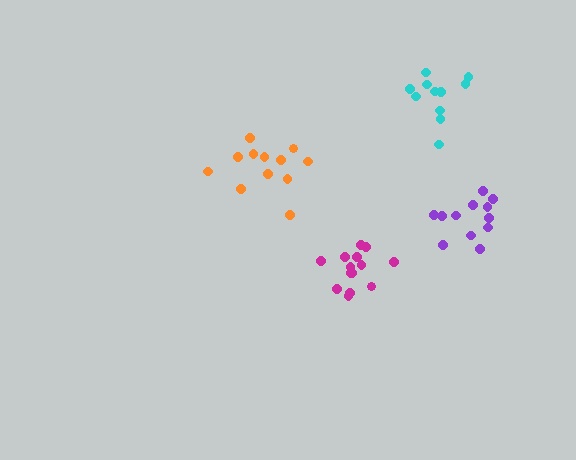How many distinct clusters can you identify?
There are 4 distinct clusters.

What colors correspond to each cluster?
The clusters are colored: purple, orange, cyan, magenta.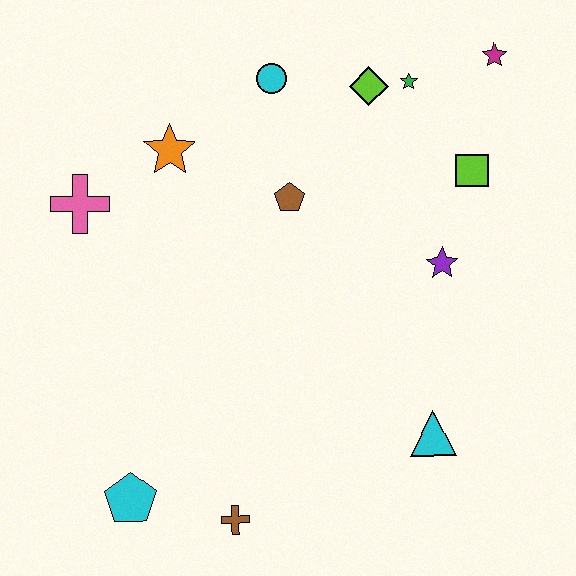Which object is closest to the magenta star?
The green star is closest to the magenta star.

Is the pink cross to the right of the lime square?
No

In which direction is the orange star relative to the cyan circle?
The orange star is to the left of the cyan circle.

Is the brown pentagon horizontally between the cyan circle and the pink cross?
No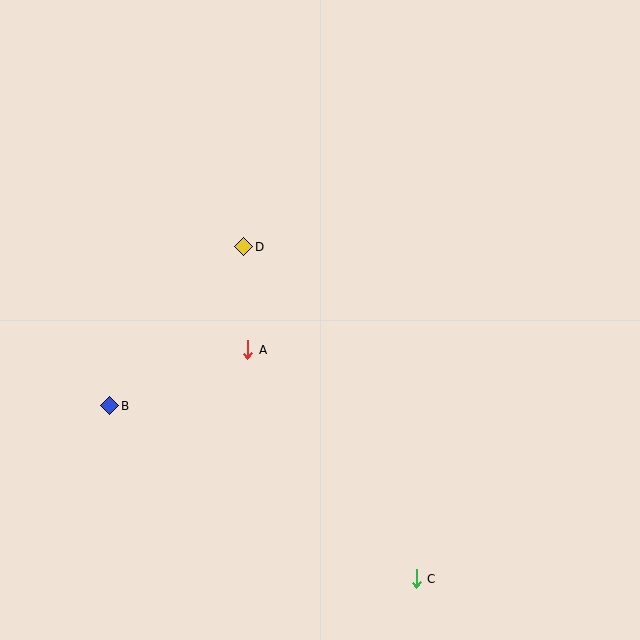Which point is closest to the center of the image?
Point A at (248, 350) is closest to the center.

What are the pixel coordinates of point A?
Point A is at (248, 350).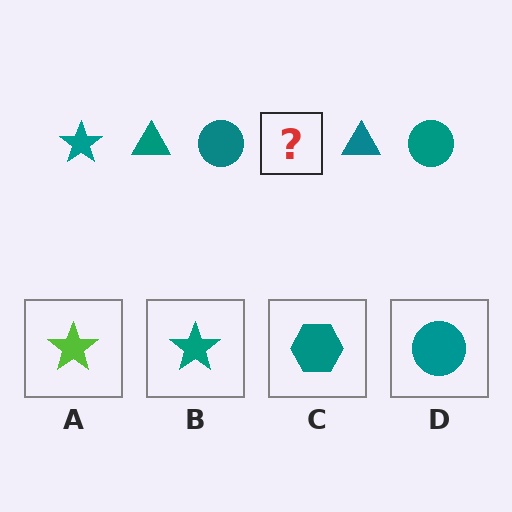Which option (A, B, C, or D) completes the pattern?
B.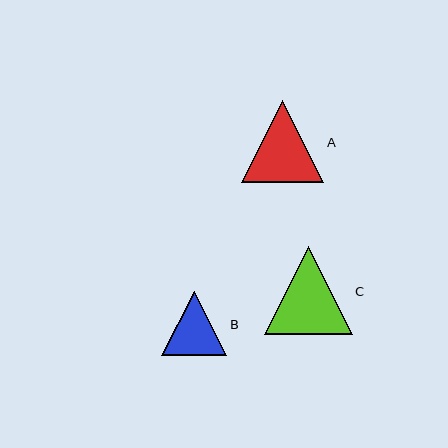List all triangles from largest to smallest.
From largest to smallest: C, A, B.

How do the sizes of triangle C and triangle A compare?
Triangle C and triangle A are approximately the same size.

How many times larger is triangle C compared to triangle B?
Triangle C is approximately 1.4 times the size of triangle B.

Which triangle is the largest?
Triangle C is the largest with a size of approximately 88 pixels.